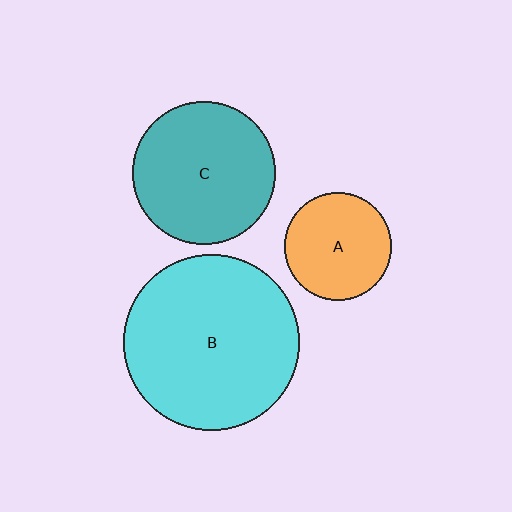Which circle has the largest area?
Circle B (cyan).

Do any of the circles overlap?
No, none of the circles overlap.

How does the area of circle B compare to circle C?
Approximately 1.5 times.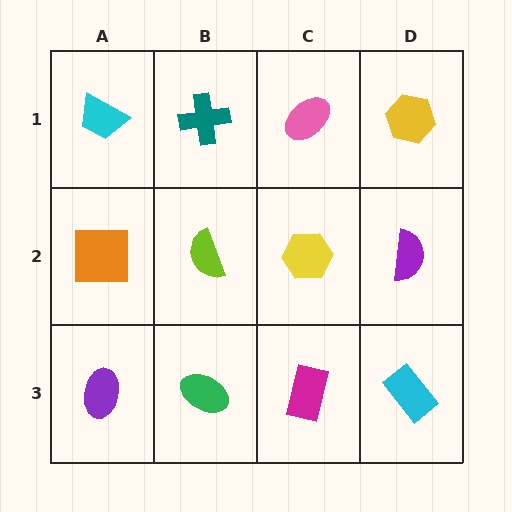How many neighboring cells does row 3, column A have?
2.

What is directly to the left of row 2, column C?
A lime semicircle.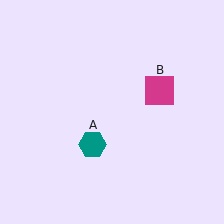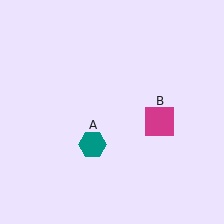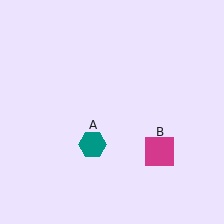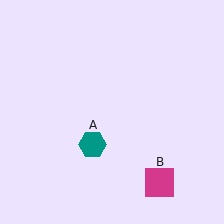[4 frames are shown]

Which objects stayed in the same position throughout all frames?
Teal hexagon (object A) remained stationary.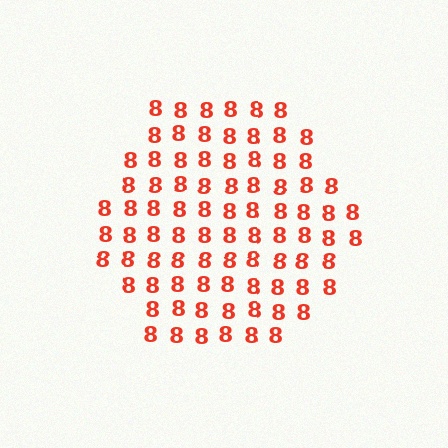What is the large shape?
The large shape is a hexagon.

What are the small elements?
The small elements are digit 8's.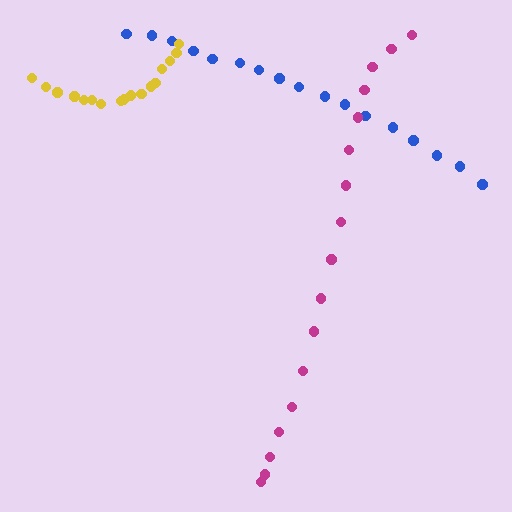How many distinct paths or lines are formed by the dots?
There are 3 distinct paths.